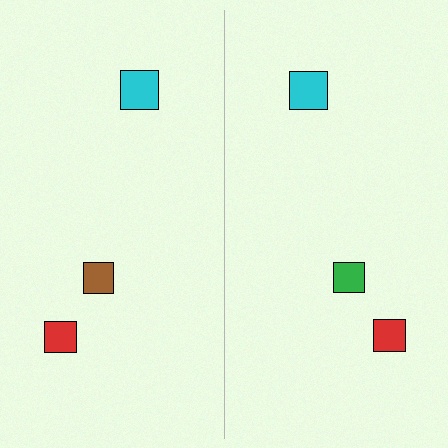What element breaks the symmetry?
The green square on the right side breaks the symmetry — its mirror counterpart is brown.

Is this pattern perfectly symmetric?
No, the pattern is not perfectly symmetric. The green square on the right side breaks the symmetry — its mirror counterpart is brown.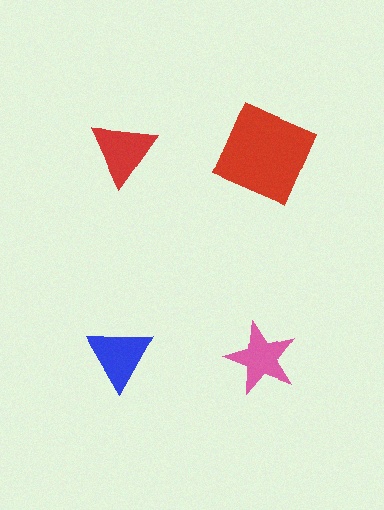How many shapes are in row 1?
2 shapes.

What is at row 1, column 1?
A red triangle.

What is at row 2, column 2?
A pink star.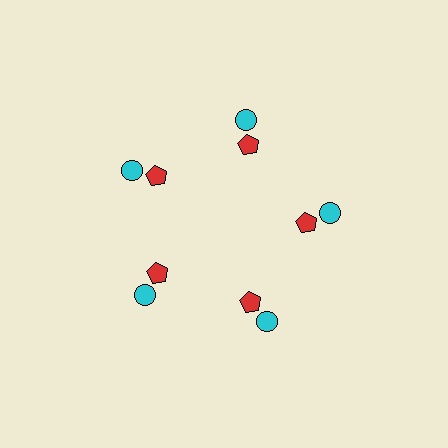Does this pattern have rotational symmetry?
Yes, this pattern has 5-fold rotational symmetry. It looks the same after rotating 72 degrees around the center.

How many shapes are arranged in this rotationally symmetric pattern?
There are 10 shapes, arranged in 5 groups of 2.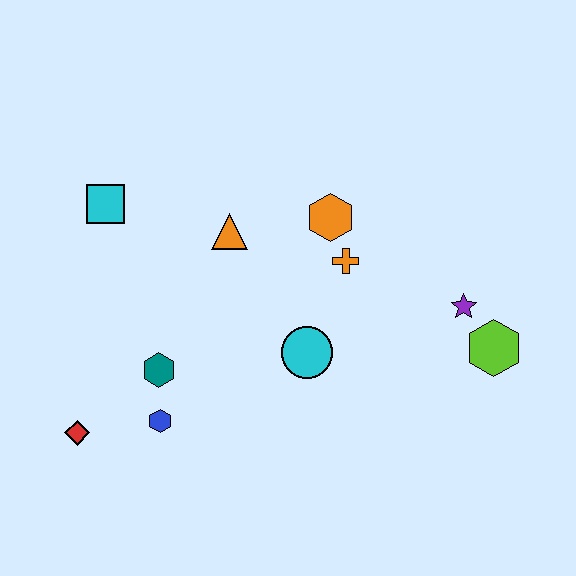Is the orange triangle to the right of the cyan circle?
No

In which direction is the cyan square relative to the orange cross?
The cyan square is to the left of the orange cross.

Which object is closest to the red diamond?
The blue hexagon is closest to the red diamond.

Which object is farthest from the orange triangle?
The lime hexagon is farthest from the orange triangle.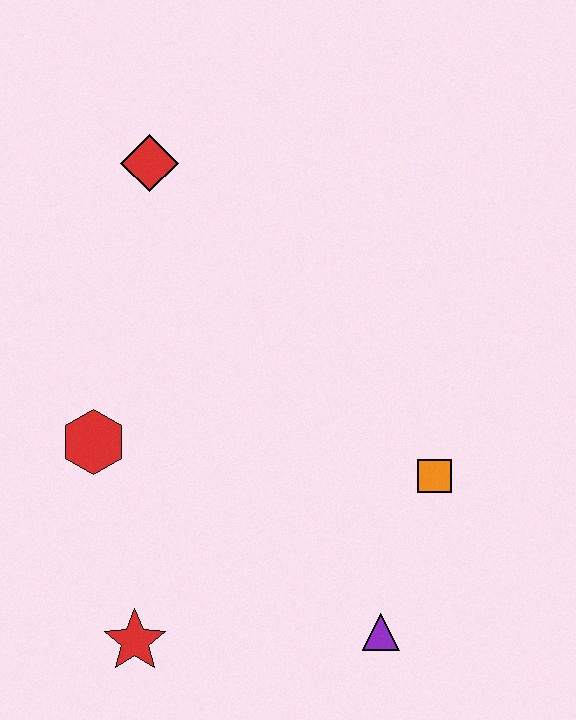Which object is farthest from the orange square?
The red diamond is farthest from the orange square.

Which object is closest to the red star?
The red hexagon is closest to the red star.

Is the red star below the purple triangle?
Yes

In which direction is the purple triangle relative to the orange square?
The purple triangle is below the orange square.